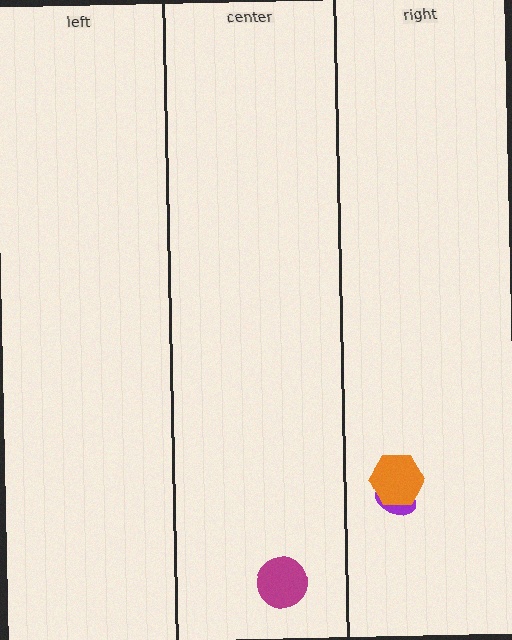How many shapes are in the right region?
2.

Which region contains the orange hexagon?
The right region.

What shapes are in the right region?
The purple ellipse, the orange hexagon.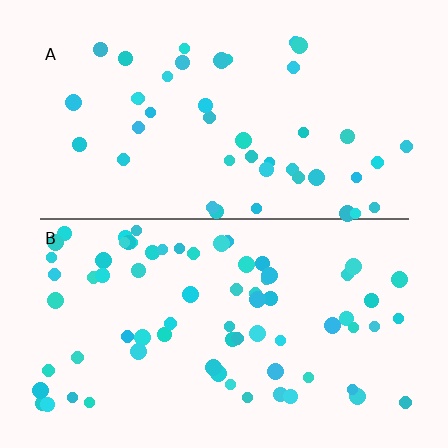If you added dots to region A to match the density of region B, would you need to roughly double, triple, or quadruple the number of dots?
Approximately double.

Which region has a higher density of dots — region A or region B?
B (the bottom).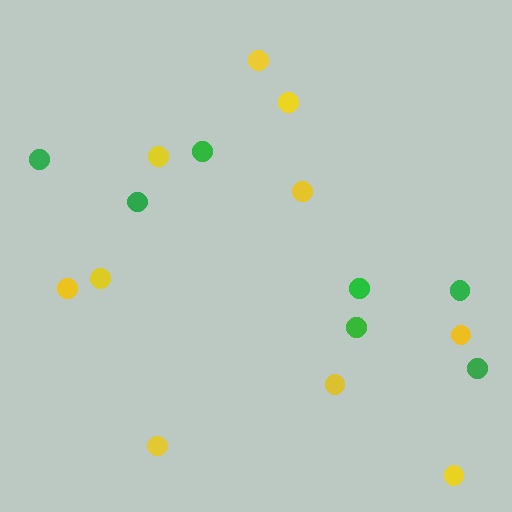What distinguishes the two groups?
There are 2 groups: one group of yellow circles (10) and one group of green circles (7).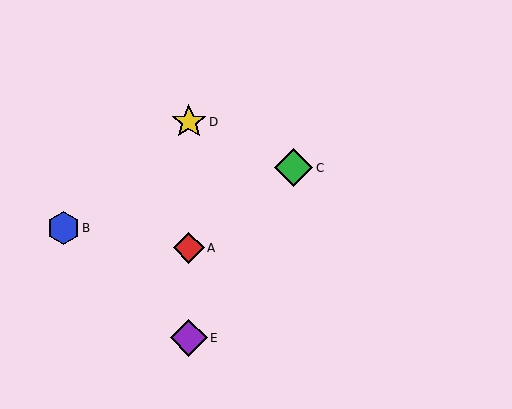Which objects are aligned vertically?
Objects A, D, E are aligned vertically.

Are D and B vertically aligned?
No, D is at x≈189 and B is at x≈63.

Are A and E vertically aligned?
Yes, both are at x≈189.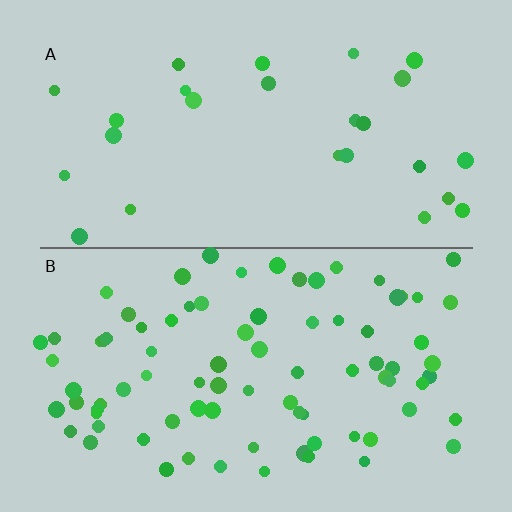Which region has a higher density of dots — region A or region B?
B (the bottom).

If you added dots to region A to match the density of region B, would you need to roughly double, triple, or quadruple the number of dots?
Approximately triple.